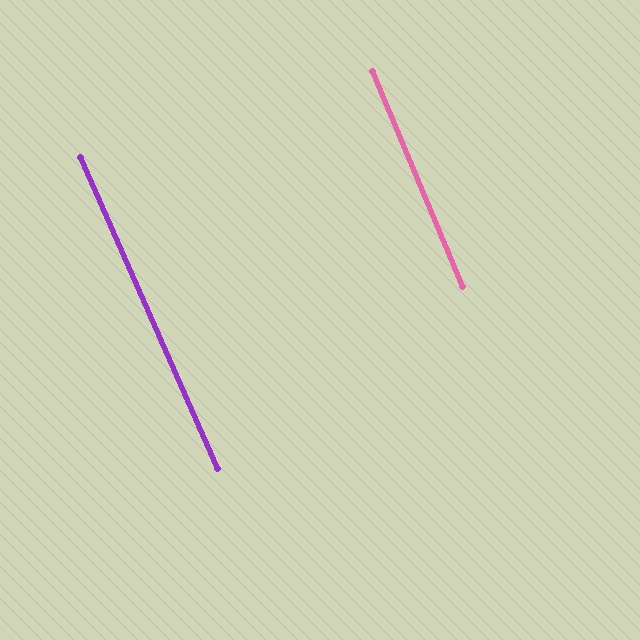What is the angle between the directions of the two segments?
Approximately 1 degree.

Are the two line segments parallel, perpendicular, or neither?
Parallel — their directions differ by only 1.0°.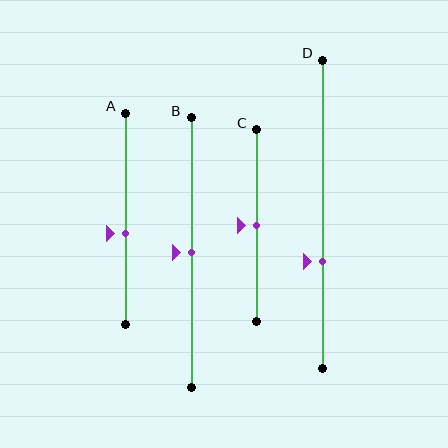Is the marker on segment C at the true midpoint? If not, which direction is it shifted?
Yes, the marker on segment C is at the true midpoint.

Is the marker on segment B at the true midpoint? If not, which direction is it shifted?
Yes, the marker on segment B is at the true midpoint.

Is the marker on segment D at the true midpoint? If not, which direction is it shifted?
No, the marker on segment D is shifted downward by about 15% of the segment length.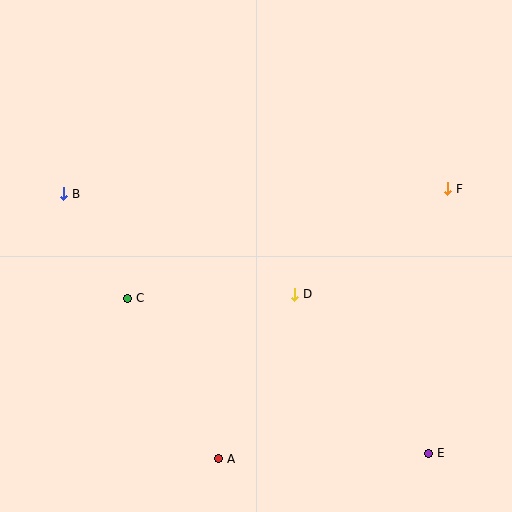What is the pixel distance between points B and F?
The distance between B and F is 384 pixels.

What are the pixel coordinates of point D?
Point D is at (295, 294).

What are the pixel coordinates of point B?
Point B is at (64, 194).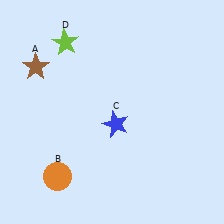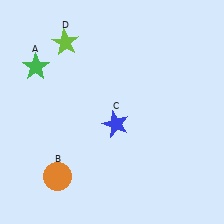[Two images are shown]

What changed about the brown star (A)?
In Image 1, A is brown. In Image 2, it changed to green.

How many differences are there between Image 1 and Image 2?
There is 1 difference between the two images.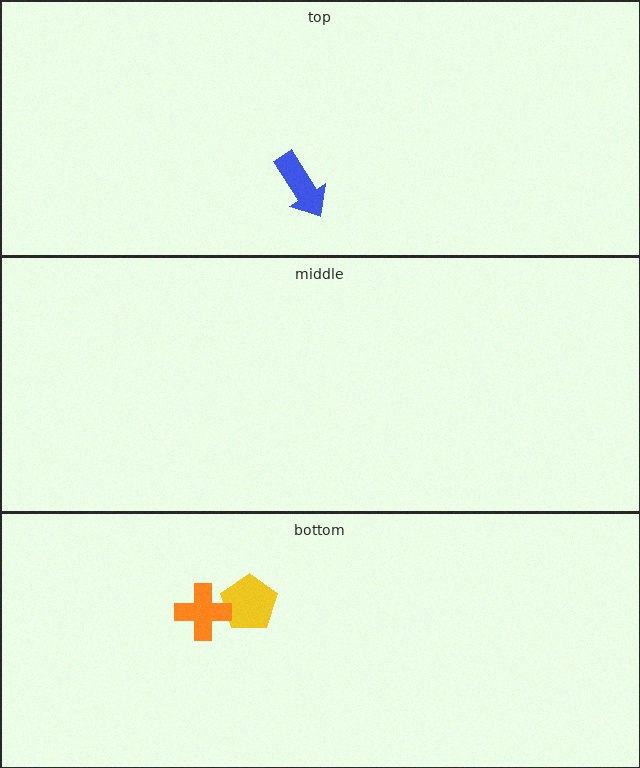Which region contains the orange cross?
The bottom region.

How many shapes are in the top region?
1.